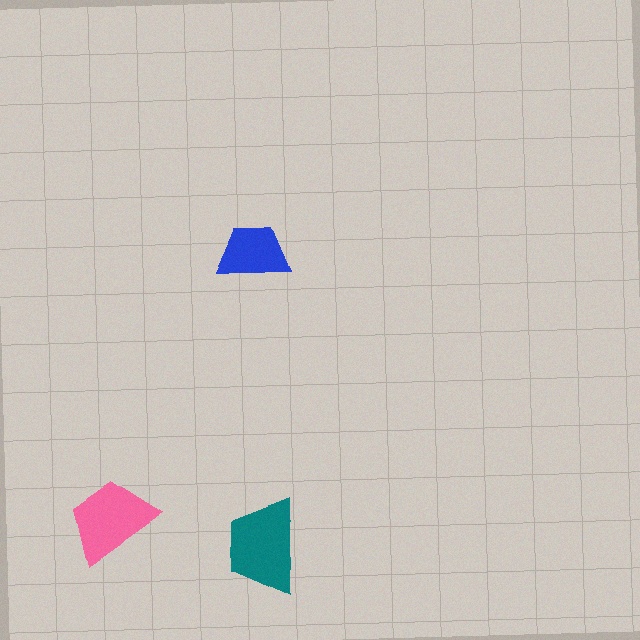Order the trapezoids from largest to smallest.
the teal one, the pink one, the blue one.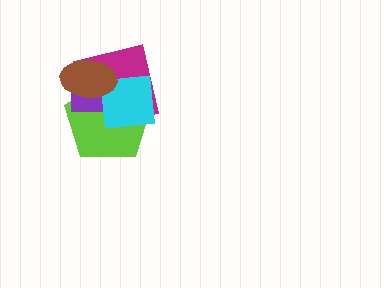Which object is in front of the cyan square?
The brown ellipse is in front of the cyan square.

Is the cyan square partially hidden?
Yes, it is partially covered by another shape.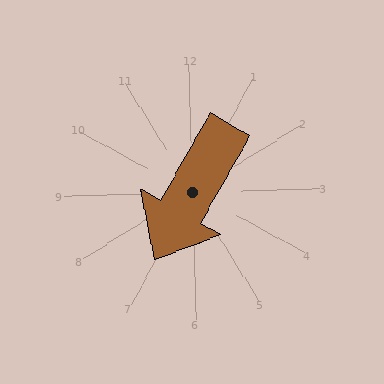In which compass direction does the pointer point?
Southwest.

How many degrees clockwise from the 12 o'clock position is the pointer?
Approximately 211 degrees.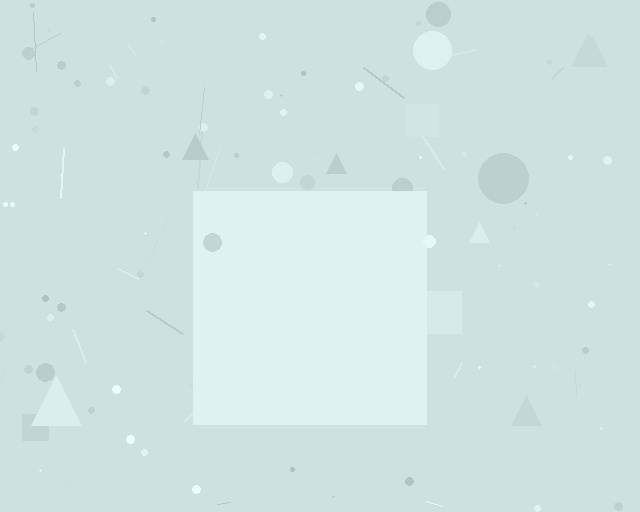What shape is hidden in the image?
A square is hidden in the image.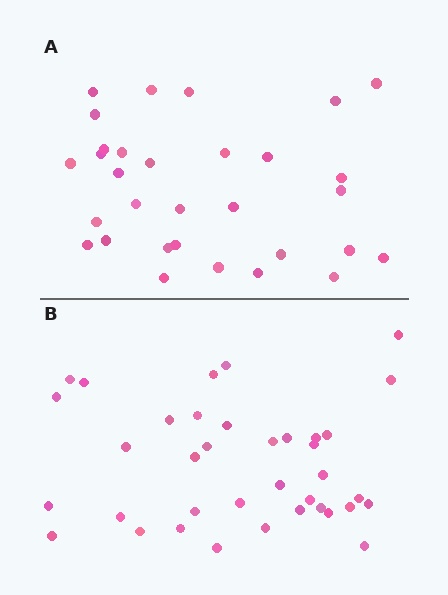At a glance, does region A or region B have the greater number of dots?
Region B (the bottom region) has more dots.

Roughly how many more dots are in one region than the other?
Region B has about 6 more dots than region A.